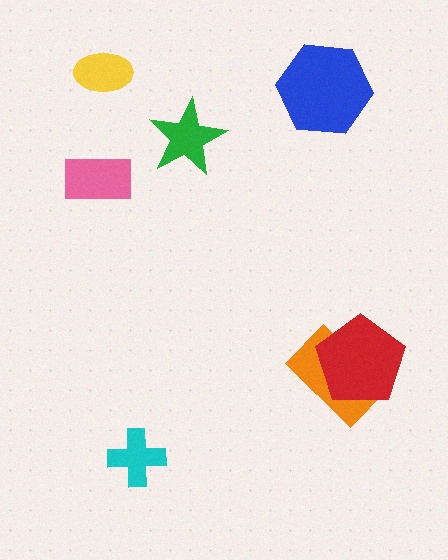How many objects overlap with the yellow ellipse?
0 objects overlap with the yellow ellipse.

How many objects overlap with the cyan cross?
0 objects overlap with the cyan cross.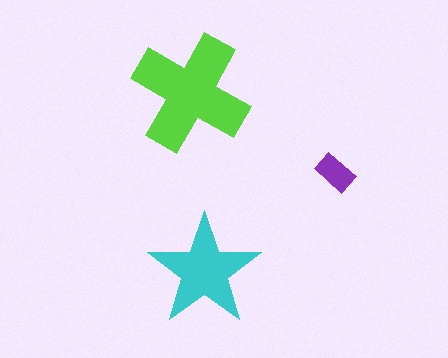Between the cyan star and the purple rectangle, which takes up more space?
The cyan star.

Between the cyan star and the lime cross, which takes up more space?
The lime cross.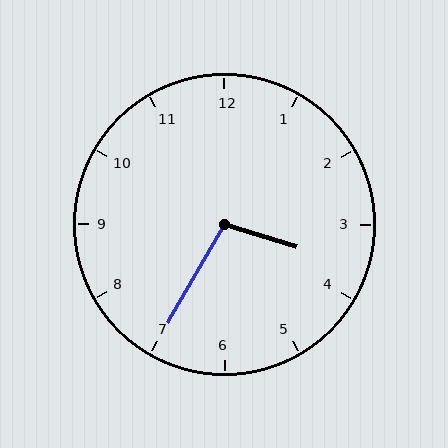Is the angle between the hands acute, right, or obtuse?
It is obtuse.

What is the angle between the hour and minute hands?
Approximately 102 degrees.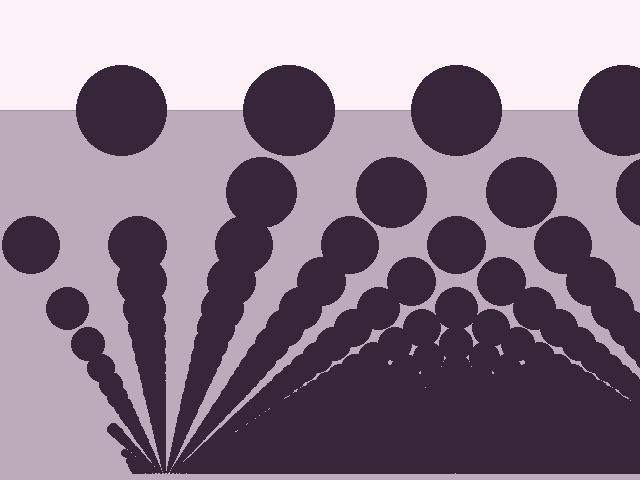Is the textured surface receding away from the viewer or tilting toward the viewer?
The surface appears to tilt toward the viewer. Texture elements get larger and sparser toward the top.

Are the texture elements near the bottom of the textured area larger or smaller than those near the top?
Smaller. The gradient is inverted — elements near the bottom are smaller and denser.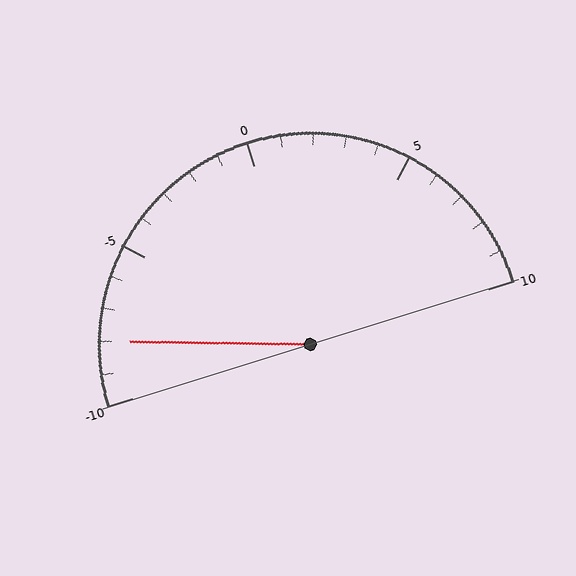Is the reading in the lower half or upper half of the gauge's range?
The reading is in the lower half of the range (-10 to 10).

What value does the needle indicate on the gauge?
The needle indicates approximately -8.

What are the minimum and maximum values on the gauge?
The gauge ranges from -10 to 10.